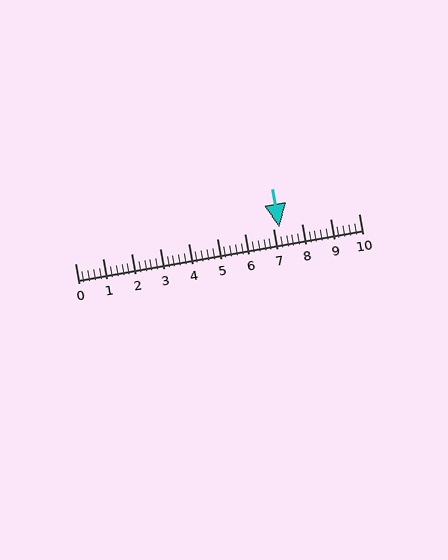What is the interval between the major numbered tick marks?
The major tick marks are spaced 1 units apart.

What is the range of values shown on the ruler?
The ruler shows values from 0 to 10.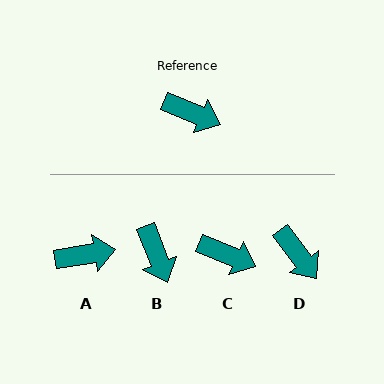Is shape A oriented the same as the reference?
No, it is off by about 32 degrees.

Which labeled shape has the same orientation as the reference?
C.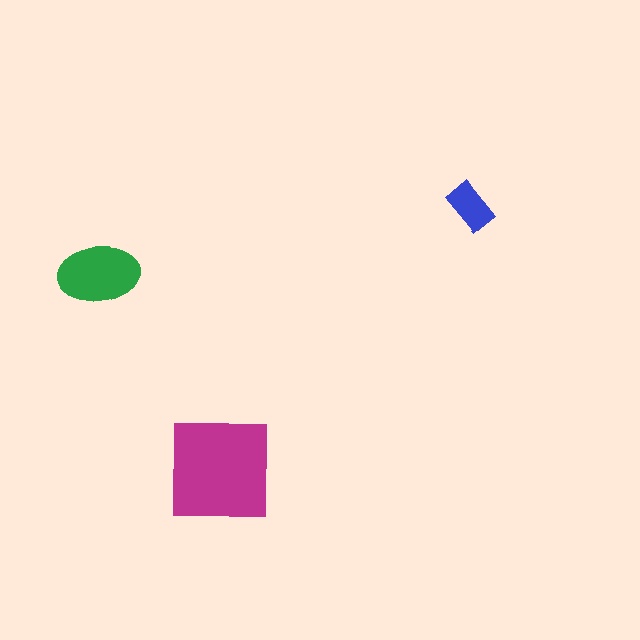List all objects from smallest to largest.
The blue rectangle, the green ellipse, the magenta square.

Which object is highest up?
The blue rectangle is topmost.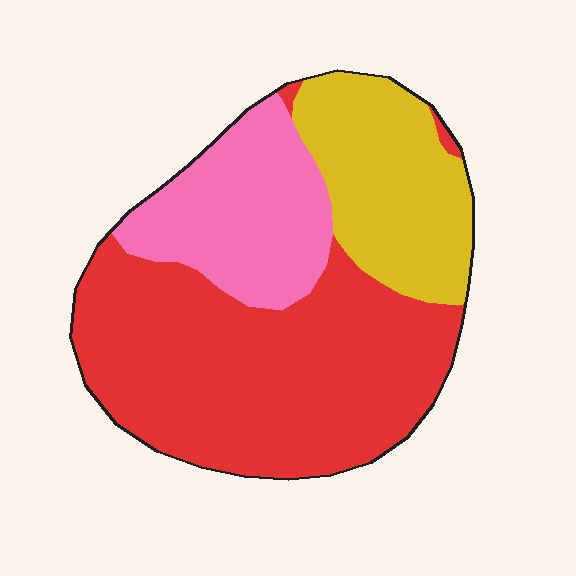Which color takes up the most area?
Red, at roughly 55%.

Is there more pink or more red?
Red.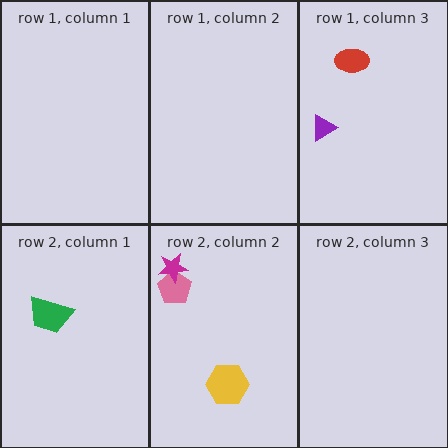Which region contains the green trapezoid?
The row 2, column 1 region.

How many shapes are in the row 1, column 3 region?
2.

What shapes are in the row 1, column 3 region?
The purple triangle, the red ellipse.